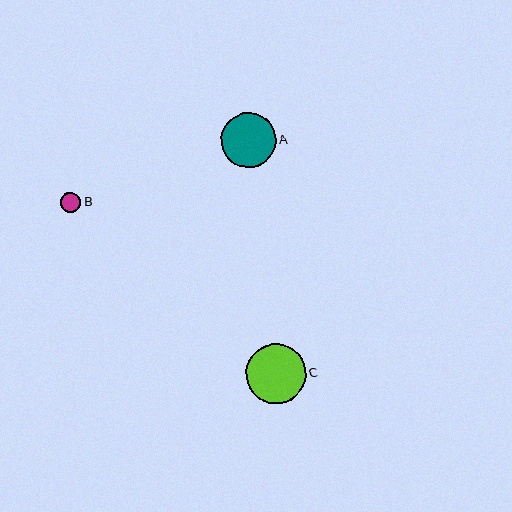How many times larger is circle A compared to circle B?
Circle A is approximately 2.7 times the size of circle B.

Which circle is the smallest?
Circle B is the smallest with a size of approximately 21 pixels.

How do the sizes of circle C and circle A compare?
Circle C and circle A are approximately the same size.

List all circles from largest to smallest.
From largest to smallest: C, A, B.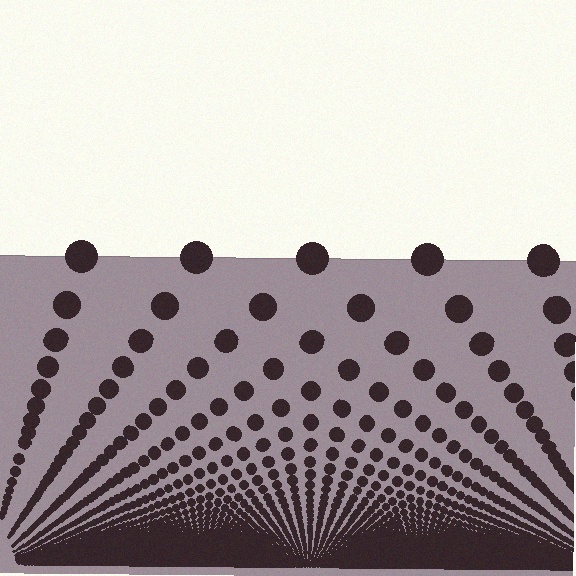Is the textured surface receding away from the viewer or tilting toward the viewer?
The surface appears to tilt toward the viewer. Texture elements get larger and sparser toward the top.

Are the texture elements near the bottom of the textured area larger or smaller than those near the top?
Smaller. The gradient is inverted — elements near the bottom are smaller and denser.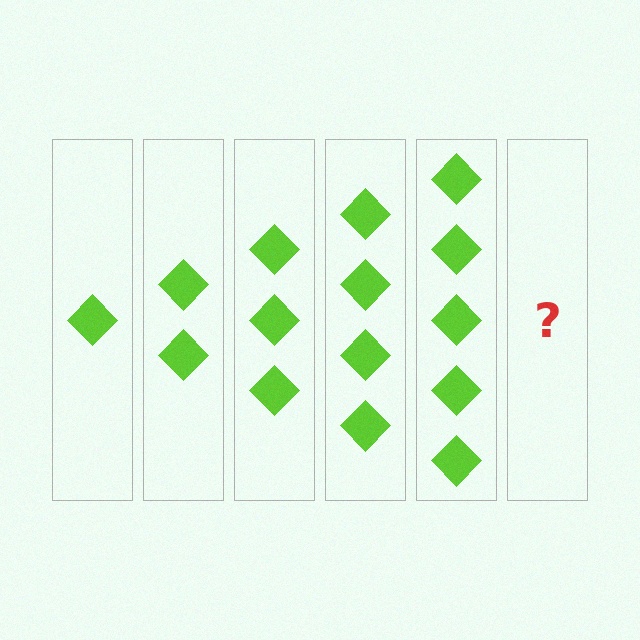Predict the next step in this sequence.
The next step is 6 diamonds.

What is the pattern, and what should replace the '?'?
The pattern is that each step adds one more diamond. The '?' should be 6 diamonds.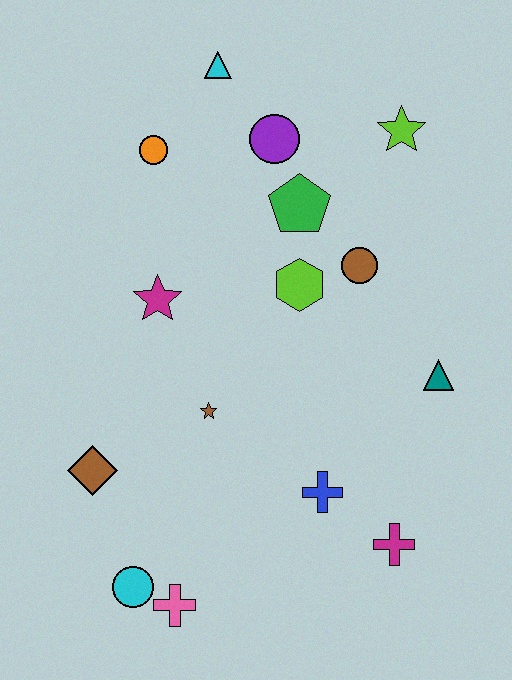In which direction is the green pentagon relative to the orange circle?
The green pentagon is to the right of the orange circle.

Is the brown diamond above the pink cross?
Yes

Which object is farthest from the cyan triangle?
The pink cross is farthest from the cyan triangle.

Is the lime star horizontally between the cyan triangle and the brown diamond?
No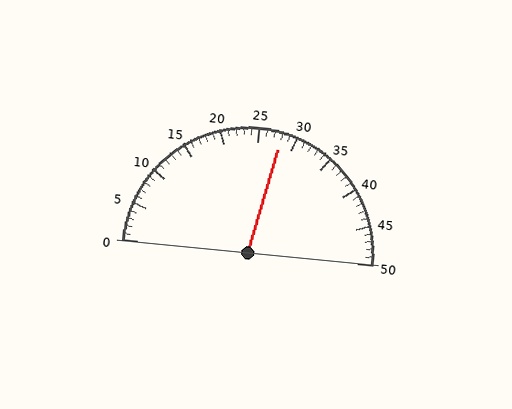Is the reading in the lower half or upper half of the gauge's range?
The reading is in the upper half of the range (0 to 50).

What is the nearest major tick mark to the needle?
The nearest major tick mark is 30.